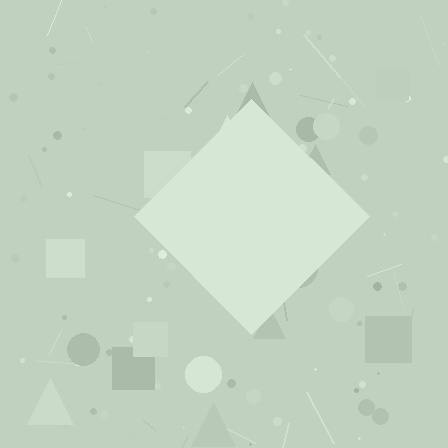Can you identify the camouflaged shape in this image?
The camouflaged shape is a diamond.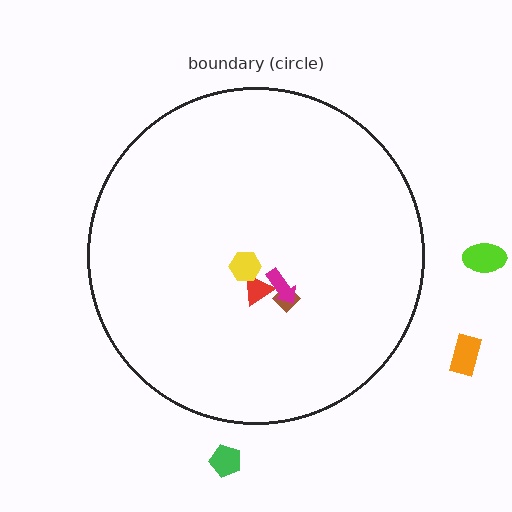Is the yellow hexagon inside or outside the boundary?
Inside.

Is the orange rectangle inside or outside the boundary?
Outside.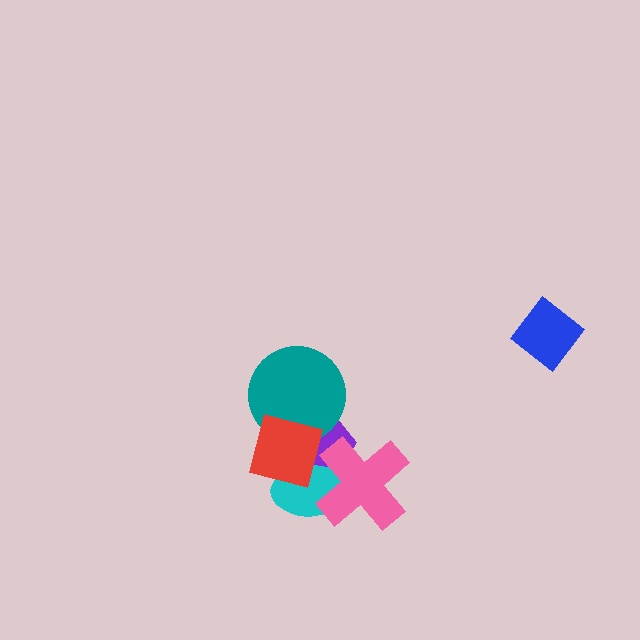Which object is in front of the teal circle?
The red square is in front of the teal circle.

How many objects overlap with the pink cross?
2 objects overlap with the pink cross.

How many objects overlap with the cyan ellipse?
3 objects overlap with the cyan ellipse.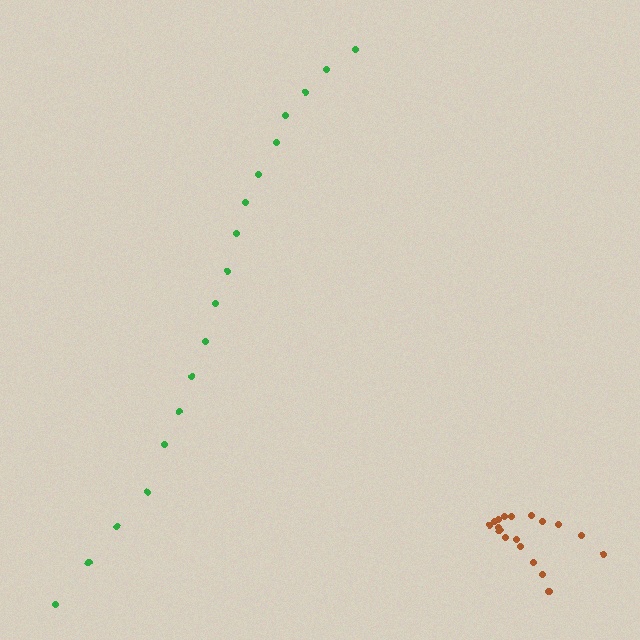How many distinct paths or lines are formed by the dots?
There are 2 distinct paths.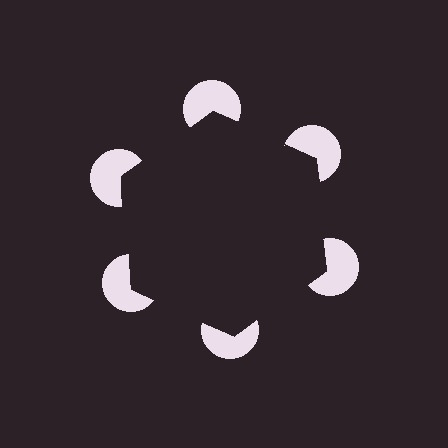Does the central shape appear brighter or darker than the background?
It typically appears slightly darker than the background, even though no actual brightness change is drawn.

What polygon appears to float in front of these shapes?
An illusory hexagon — its edges are inferred from the aligned wedge cuts in the pac-man discs, not physically drawn.